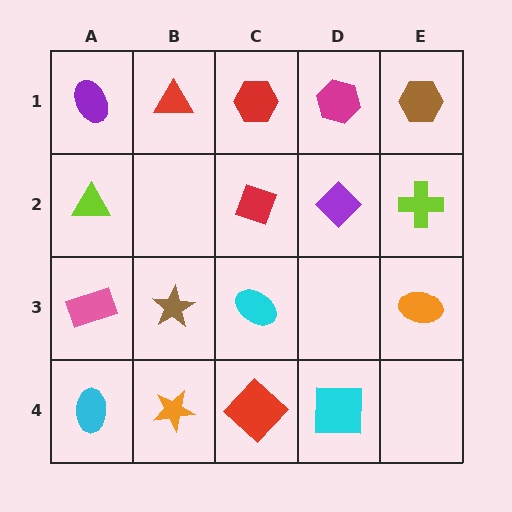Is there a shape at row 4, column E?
No, that cell is empty.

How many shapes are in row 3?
4 shapes.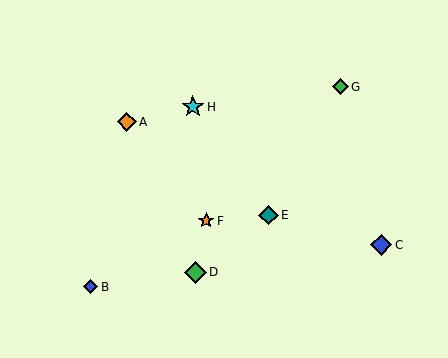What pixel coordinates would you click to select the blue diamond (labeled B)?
Click at (91, 287) to select the blue diamond B.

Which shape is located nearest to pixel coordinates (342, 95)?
The green diamond (labeled G) at (340, 87) is nearest to that location.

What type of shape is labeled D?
Shape D is a green diamond.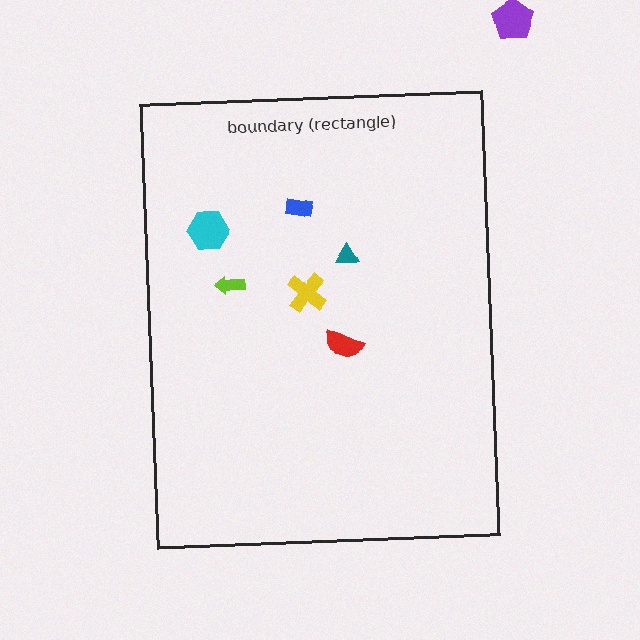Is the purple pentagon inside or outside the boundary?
Outside.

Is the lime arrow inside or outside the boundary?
Inside.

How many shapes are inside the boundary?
6 inside, 1 outside.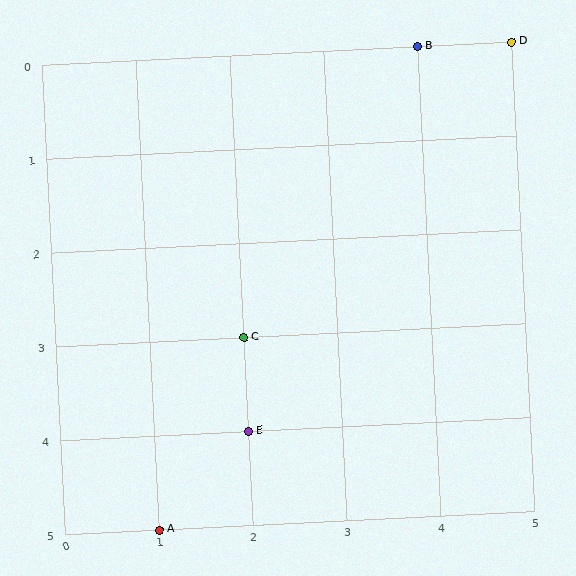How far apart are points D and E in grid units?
Points D and E are 3 columns and 4 rows apart (about 5.0 grid units diagonally).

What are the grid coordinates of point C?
Point C is at grid coordinates (2, 3).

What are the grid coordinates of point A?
Point A is at grid coordinates (1, 5).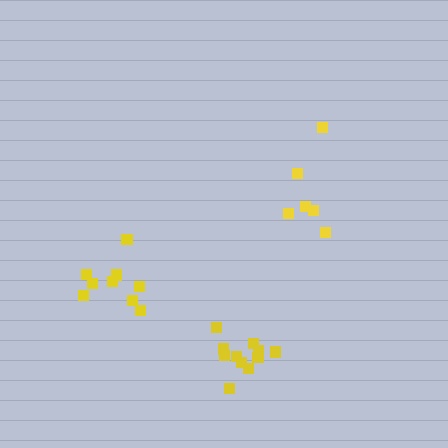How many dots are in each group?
Group 1: 9 dots, Group 2: 6 dots, Group 3: 11 dots (26 total).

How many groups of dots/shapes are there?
There are 3 groups.